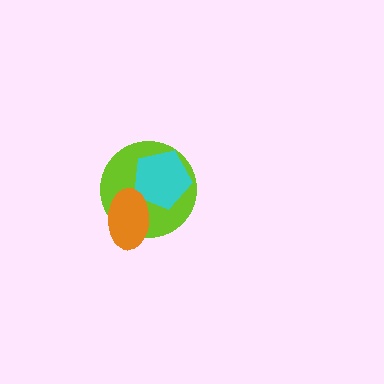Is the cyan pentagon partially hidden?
Yes, it is partially covered by another shape.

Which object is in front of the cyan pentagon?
The orange ellipse is in front of the cyan pentagon.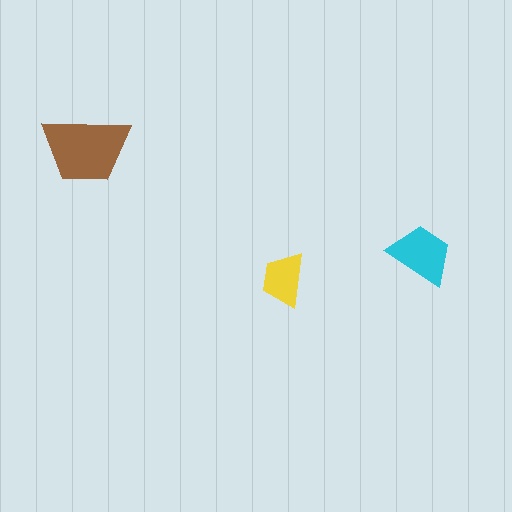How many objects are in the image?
There are 3 objects in the image.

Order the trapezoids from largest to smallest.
the brown one, the cyan one, the yellow one.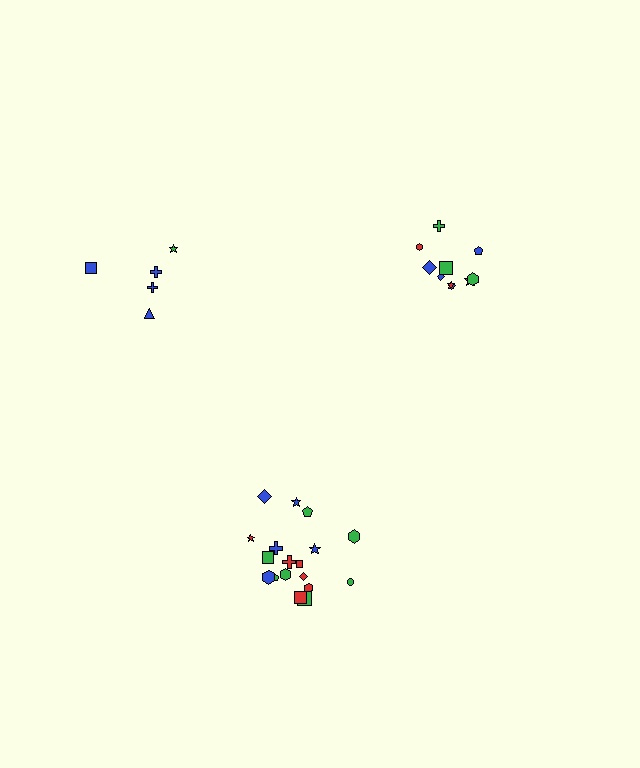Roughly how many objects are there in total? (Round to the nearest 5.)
Roughly 35 objects in total.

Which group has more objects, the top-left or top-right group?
The top-right group.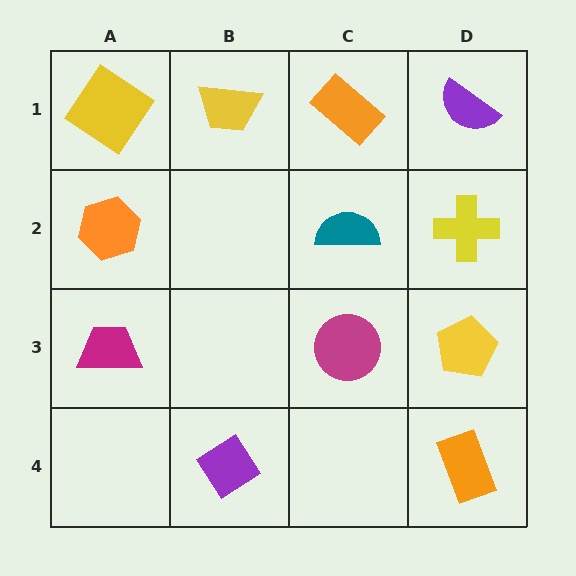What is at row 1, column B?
A yellow trapezoid.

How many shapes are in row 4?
2 shapes.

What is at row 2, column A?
An orange hexagon.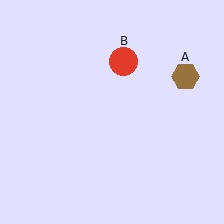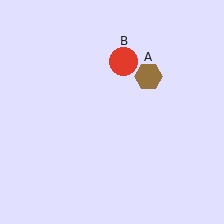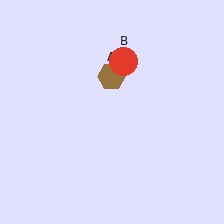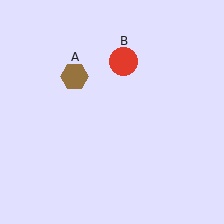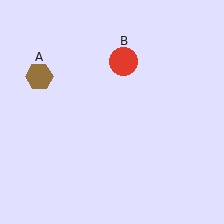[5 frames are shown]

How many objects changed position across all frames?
1 object changed position: brown hexagon (object A).